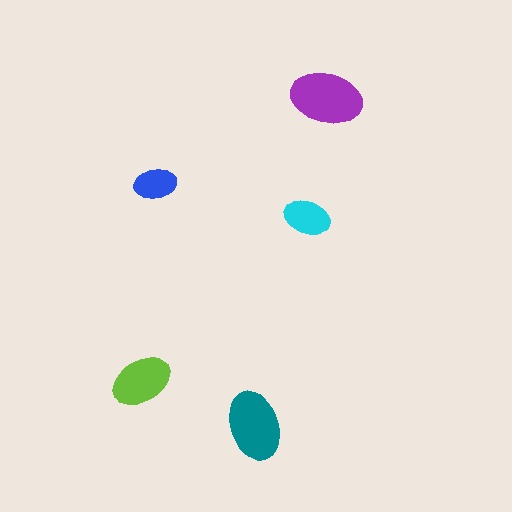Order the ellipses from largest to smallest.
the purple one, the teal one, the lime one, the cyan one, the blue one.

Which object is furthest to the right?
The purple ellipse is rightmost.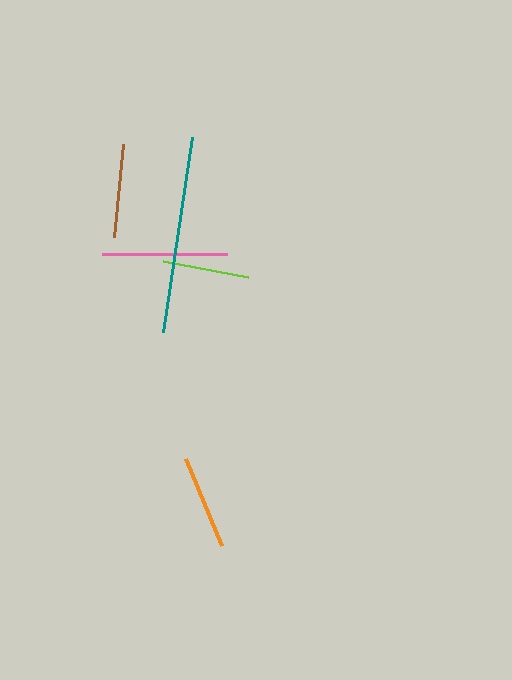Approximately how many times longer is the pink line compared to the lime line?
The pink line is approximately 1.5 times the length of the lime line.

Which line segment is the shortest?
The lime line is the shortest at approximately 86 pixels.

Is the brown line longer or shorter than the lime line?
The brown line is longer than the lime line.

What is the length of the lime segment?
The lime segment is approximately 86 pixels long.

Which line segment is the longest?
The teal line is the longest at approximately 197 pixels.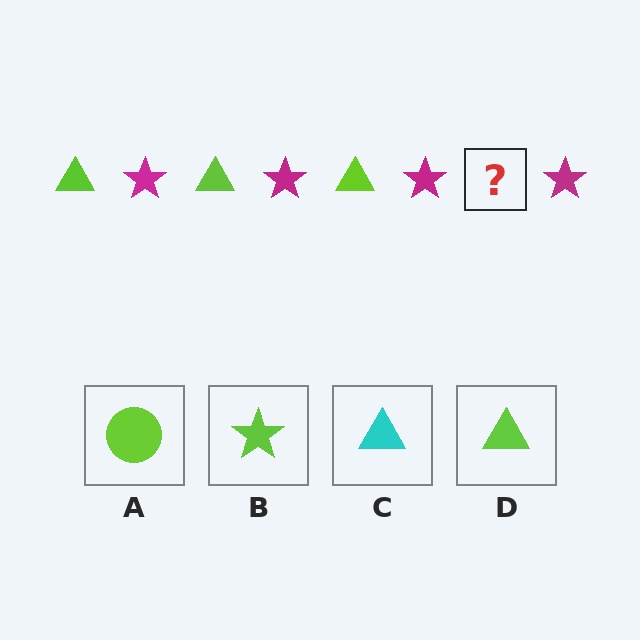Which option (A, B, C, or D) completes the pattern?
D.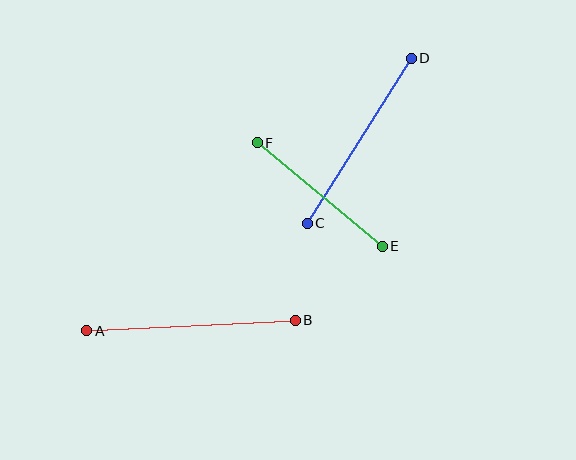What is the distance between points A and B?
The distance is approximately 209 pixels.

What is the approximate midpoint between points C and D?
The midpoint is at approximately (359, 141) pixels.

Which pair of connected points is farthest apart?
Points A and B are farthest apart.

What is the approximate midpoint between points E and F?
The midpoint is at approximately (320, 195) pixels.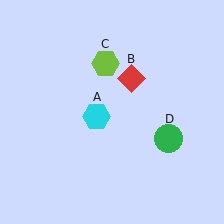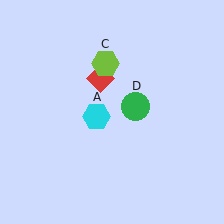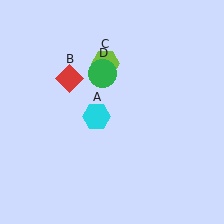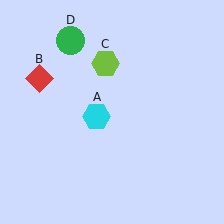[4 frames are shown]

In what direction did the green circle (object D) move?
The green circle (object D) moved up and to the left.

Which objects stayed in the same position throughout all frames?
Cyan hexagon (object A) and lime hexagon (object C) remained stationary.